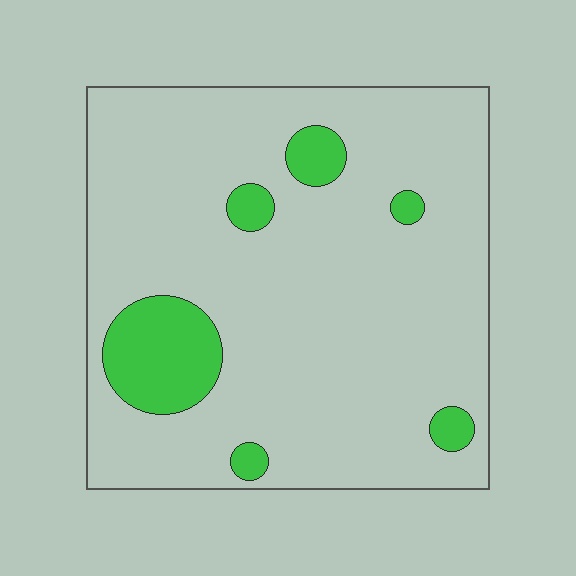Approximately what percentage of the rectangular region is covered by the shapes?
Approximately 10%.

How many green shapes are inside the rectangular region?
6.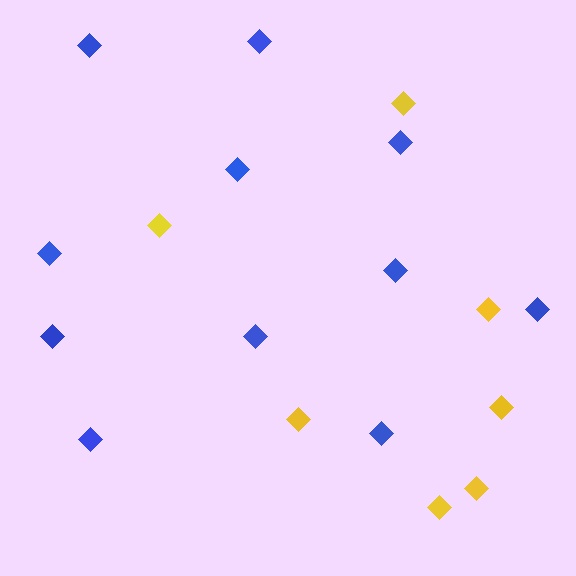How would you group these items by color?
There are 2 groups: one group of yellow diamonds (7) and one group of blue diamonds (11).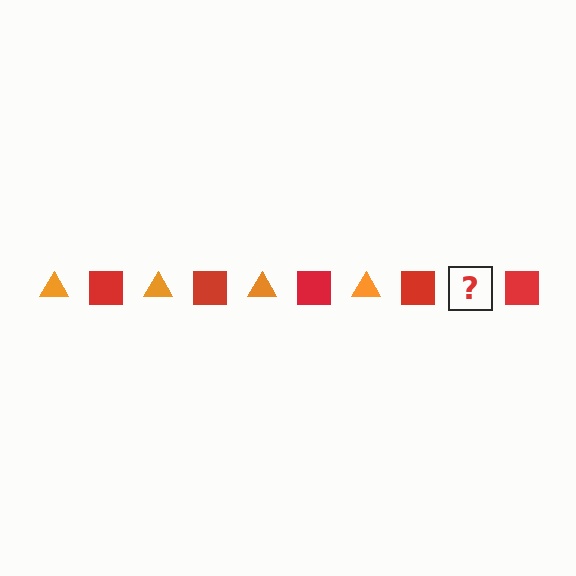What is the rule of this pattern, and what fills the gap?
The rule is that the pattern alternates between orange triangle and red square. The gap should be filled with an orange triangle.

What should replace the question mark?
The question mark should be replaced with an orange triangle.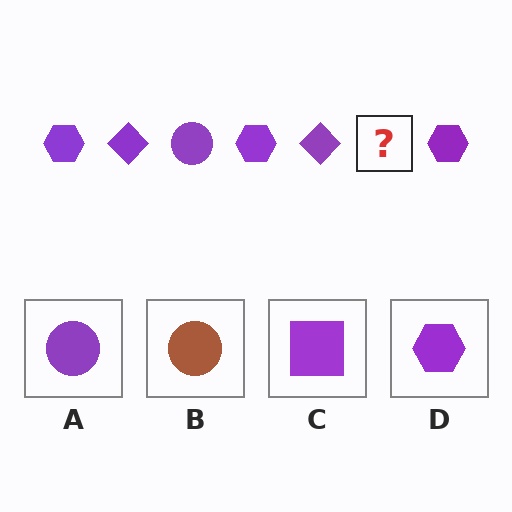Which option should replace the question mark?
Option A.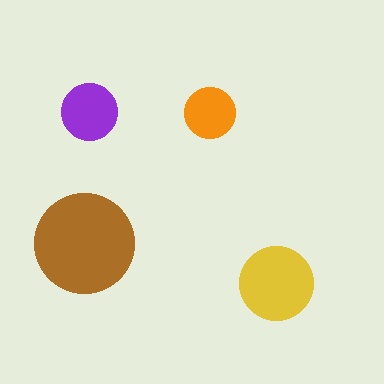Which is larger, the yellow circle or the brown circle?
The brown one.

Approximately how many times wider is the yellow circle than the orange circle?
About 1.5 times wider.